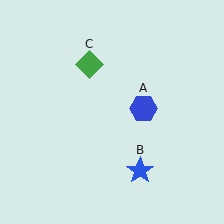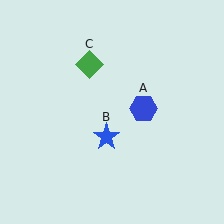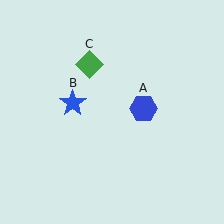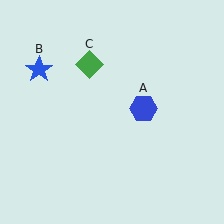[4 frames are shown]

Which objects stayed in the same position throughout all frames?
Blue hexagon (object A) and green diamond (object C) remained stationary.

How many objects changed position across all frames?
1 object changed position: blue star (object B).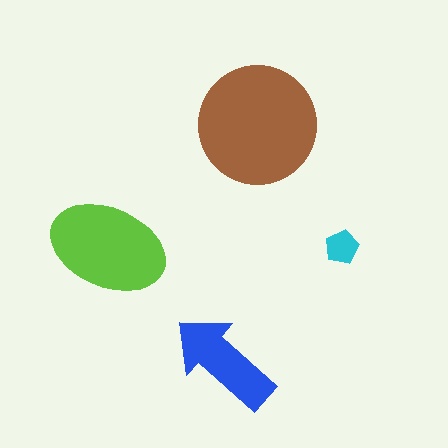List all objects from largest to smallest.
The brown circle, the lime ellipse, the blue arrow, the cyan pentagon.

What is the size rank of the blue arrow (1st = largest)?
3rd.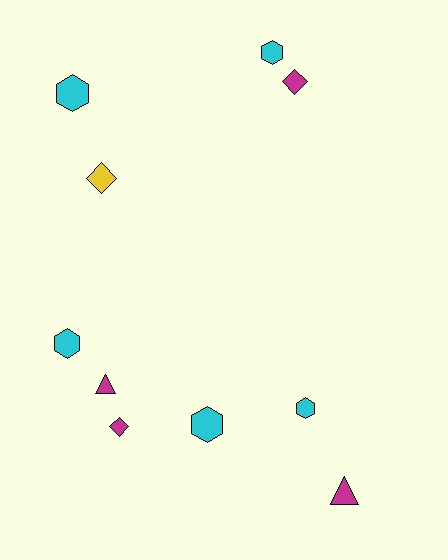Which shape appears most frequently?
Hexagon, with 5 objects.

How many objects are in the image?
There are 10 objects.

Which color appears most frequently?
Cyan, with 5 objects.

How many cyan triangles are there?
There are no cyan triangles.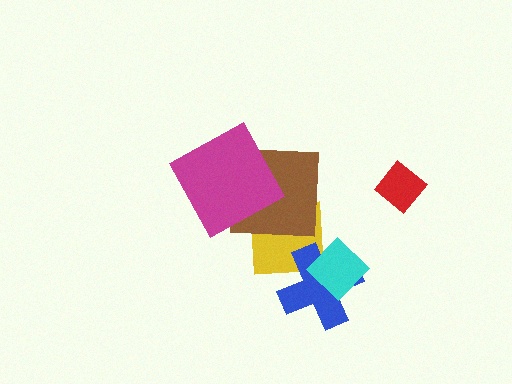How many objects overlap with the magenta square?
1 object overlaps with the magenta square.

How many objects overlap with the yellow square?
3 objects overlap with the yellow square.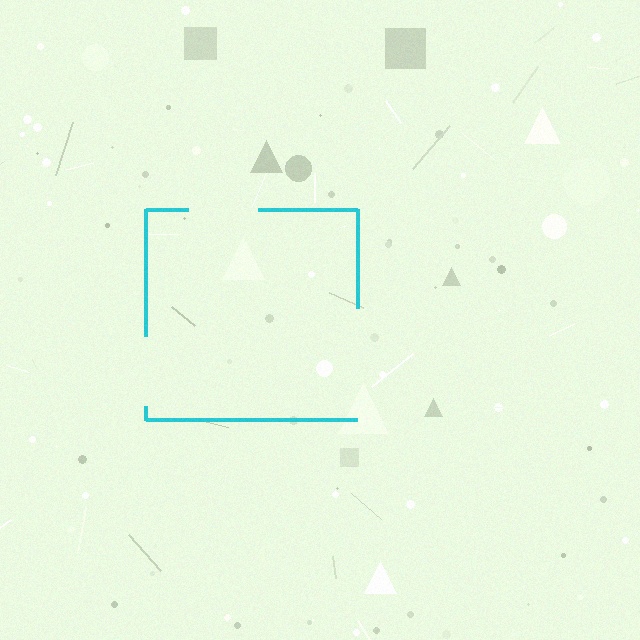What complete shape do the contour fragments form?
The contour fragments form a square.